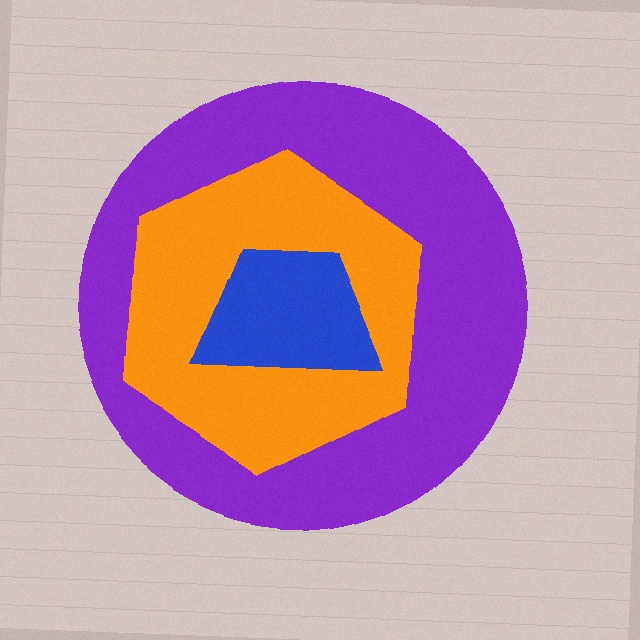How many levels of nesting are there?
3.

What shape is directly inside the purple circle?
The orange hexagon.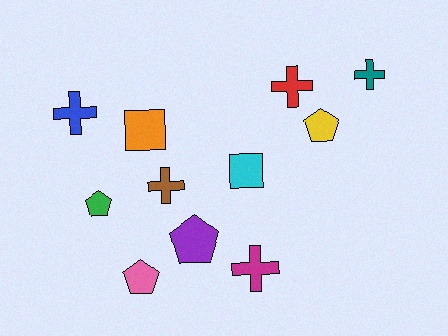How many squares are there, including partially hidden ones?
There are 2 squares.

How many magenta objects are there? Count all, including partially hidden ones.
There is 1 magenta object.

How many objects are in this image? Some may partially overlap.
There are 11 objects.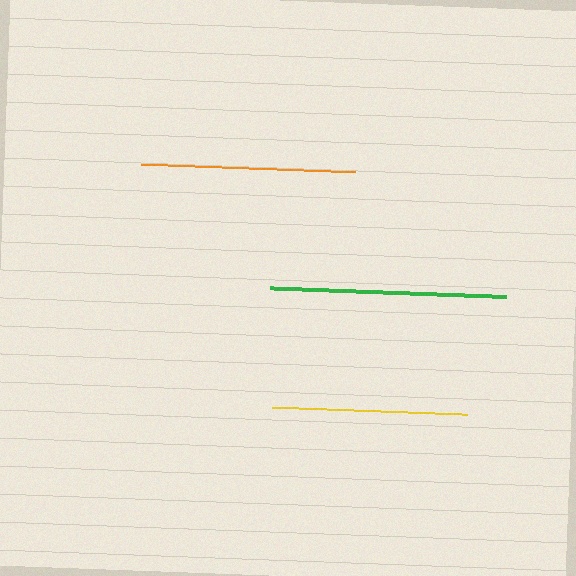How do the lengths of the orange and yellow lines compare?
The orange and yellow lines are approximately the same length.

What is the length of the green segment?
The green segment is approximately 236 pixels long.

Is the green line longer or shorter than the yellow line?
The green line is longer than the yellow line.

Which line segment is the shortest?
The yellow line is the shortest at approximately 196 pixels.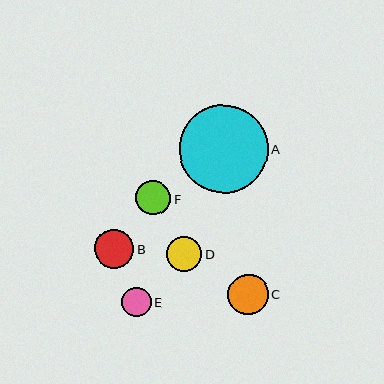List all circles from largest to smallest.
From largest to smallest: A, C, B, D, F, E.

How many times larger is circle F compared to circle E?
Circle F is approximately 1.2 times the size of circle E.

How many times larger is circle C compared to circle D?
Circle C is approximately 1.1 times the size of circle D.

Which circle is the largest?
Circle A is the largest with a size of approximately 88 pixels.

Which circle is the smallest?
Circle E is the smallest with a size of approximately 30 pixels.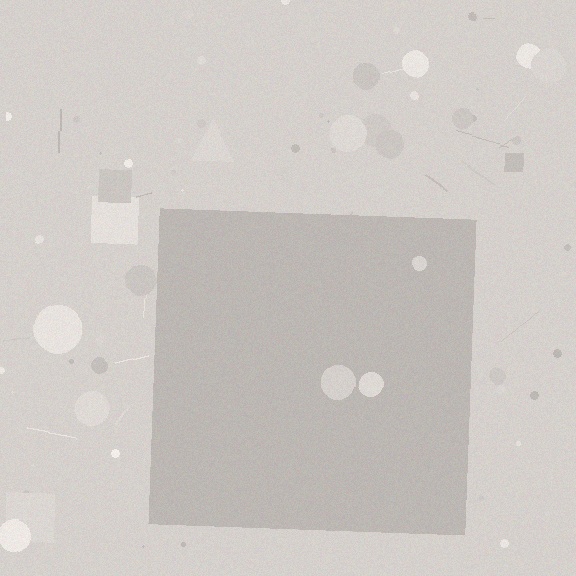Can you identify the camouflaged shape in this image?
The camouflaged shape is a square.